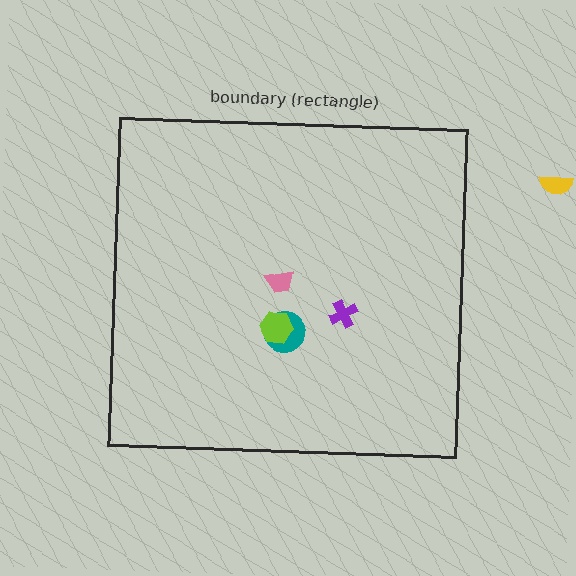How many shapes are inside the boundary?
4 inside, 1 outside.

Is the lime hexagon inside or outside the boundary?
Inside.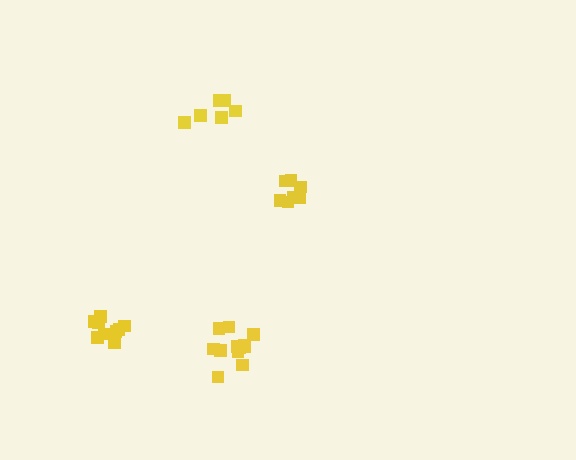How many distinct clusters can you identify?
There are 4 distinct clusters.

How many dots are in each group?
Group 1: 12 dots, Group 2: 11 dots, Group 3: 6 dots, Group 4: 7 dots (36 total).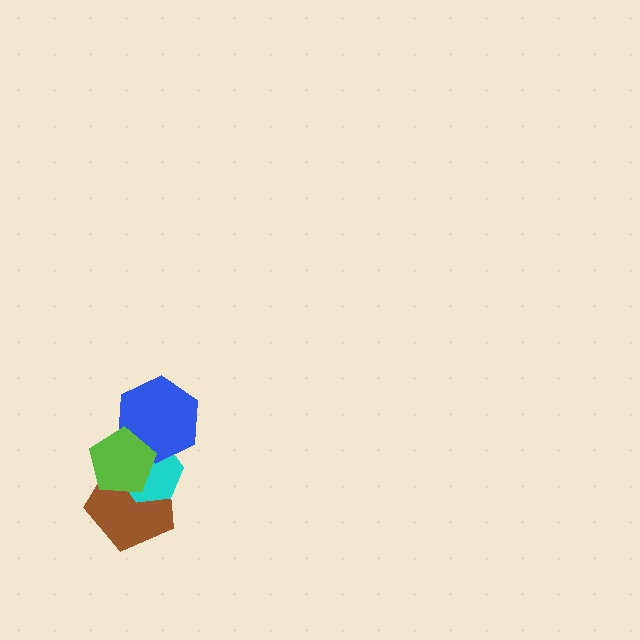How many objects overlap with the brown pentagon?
2 objects overlap with the brown pentagon.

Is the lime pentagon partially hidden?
No, no other shape covers it.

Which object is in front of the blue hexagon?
The lime pentagon is in front of the blue hexagon.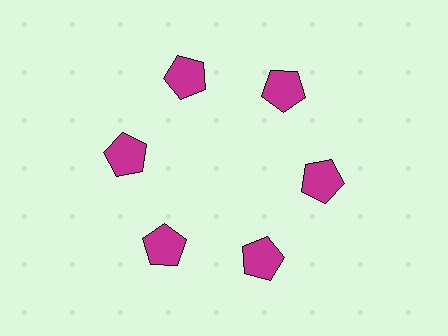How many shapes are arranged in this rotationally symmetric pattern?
There are 6 shapes, arranged in 6 groups of 1.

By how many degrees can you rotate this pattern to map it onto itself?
The pattern maps onto itself every 60 degrees of rotation.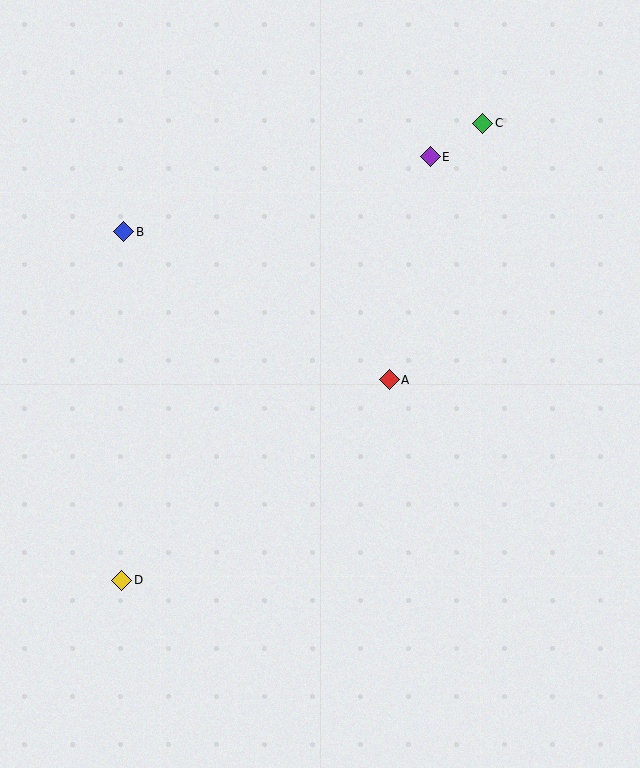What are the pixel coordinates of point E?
Point E is at (430, 157).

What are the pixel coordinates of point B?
Point B is at (124, 232).